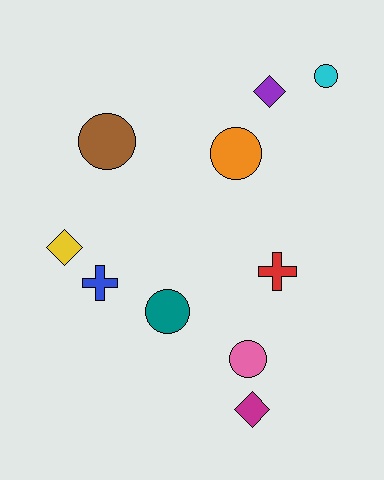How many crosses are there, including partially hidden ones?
There are 2 crosses.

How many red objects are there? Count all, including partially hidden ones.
There is 1 red object.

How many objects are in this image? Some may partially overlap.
There are 10 objects.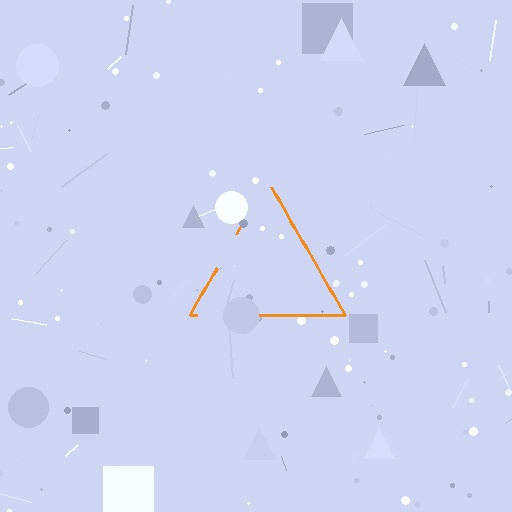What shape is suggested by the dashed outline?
The dashed outline suggests a triangle.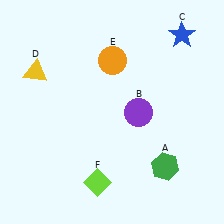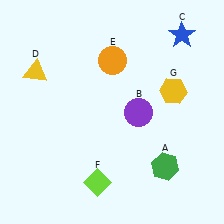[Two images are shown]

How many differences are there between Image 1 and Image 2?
There is 1 difference between the two images.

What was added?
A yellow hexagon (G) was added in Image 2.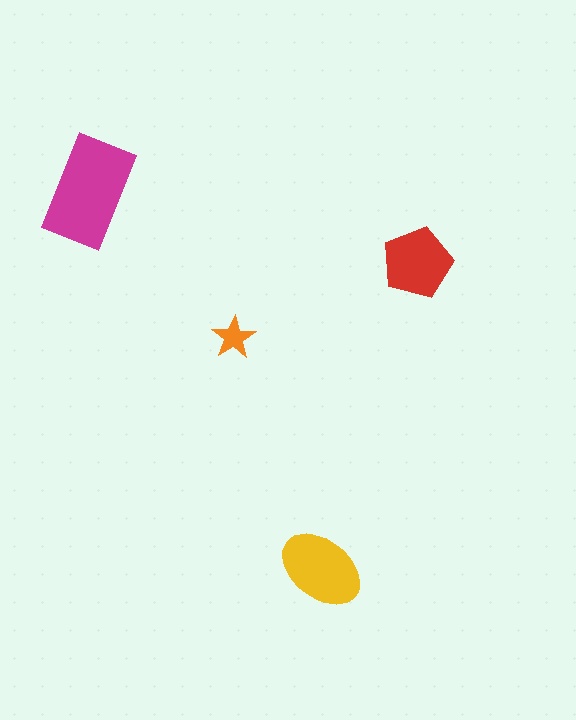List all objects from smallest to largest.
The orange star, the red pentagon, the yellow ellipse, the magenta rectangle.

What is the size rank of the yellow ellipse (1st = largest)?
2nd.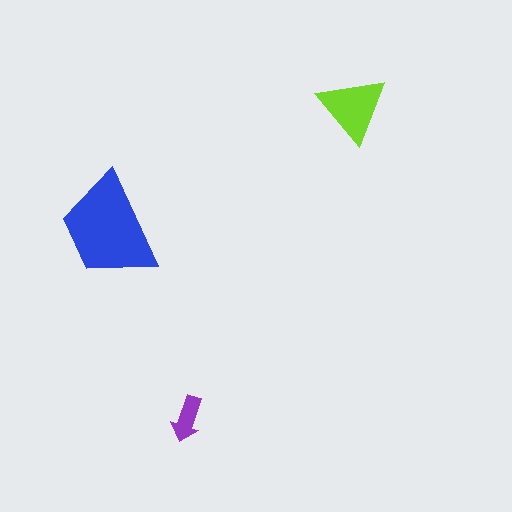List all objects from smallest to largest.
The purple arrow, the lime triangle, the blue trapezoid.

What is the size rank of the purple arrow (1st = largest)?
3rd.